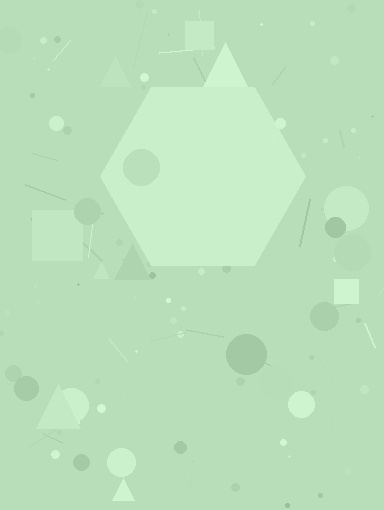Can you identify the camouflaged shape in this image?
The camouflaged shape is a hexagon.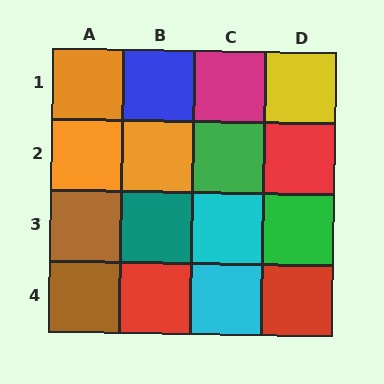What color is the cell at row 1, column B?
Blue.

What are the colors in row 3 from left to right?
Brown, teal, cyan, green.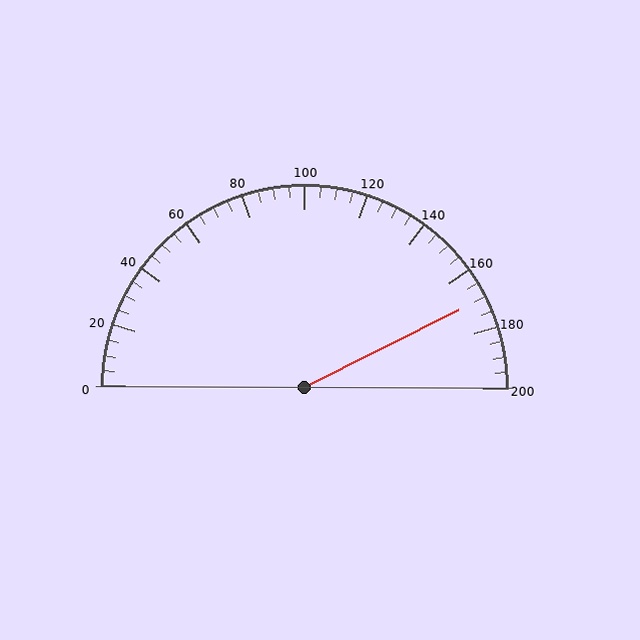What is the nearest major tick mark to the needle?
The nearest major tick mark is 160.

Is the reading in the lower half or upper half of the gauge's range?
The reading is in the upper half of the range (0 to 200).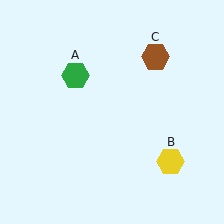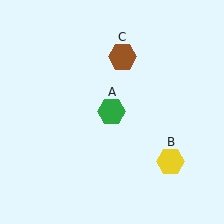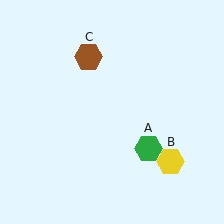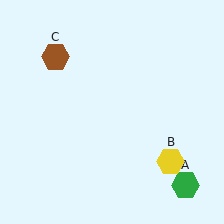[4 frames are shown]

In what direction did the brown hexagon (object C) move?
The brown hexagon (object C) moved left.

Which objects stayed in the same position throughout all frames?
Yellow hexagon (object B) remained stationary.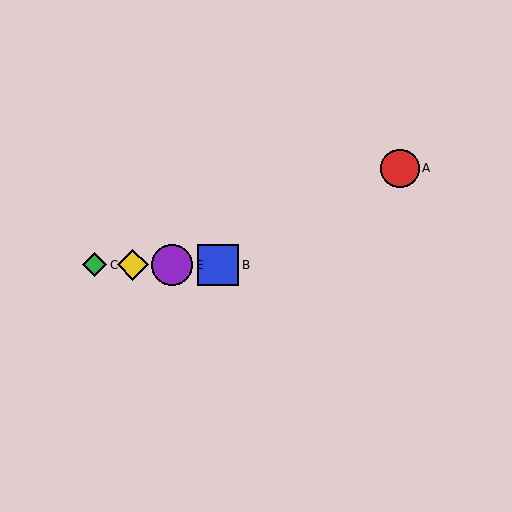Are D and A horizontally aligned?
No, D is at y≈265 and A is at y≈168.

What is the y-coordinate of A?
Object A is at y≈168.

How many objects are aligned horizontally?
4 objects (B, C, D, E) are aligned horizontally.